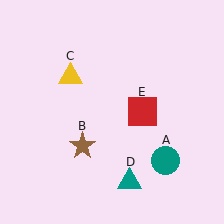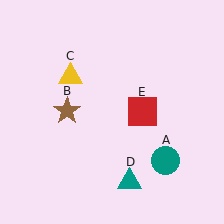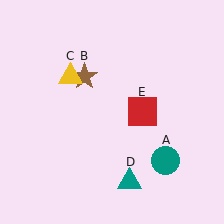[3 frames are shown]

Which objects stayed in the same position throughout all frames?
Teal circle (object A) and yellow triangle (object C) and teal triangle (object D) and red square (object E) remained stationary.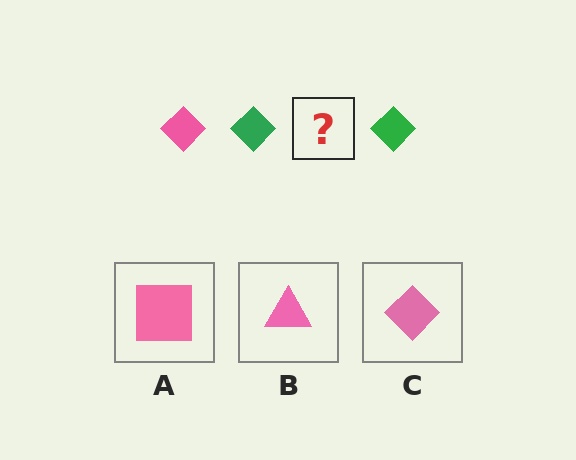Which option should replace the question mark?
Option C.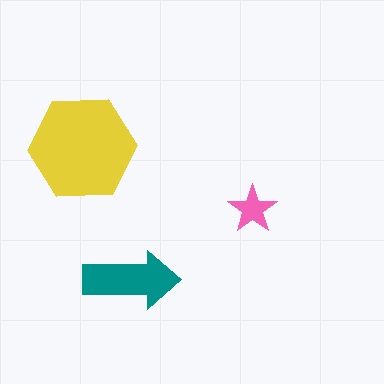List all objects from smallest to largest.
The pink star, the teal arrow, the yellow hexagon.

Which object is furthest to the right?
The pink star is rightmost.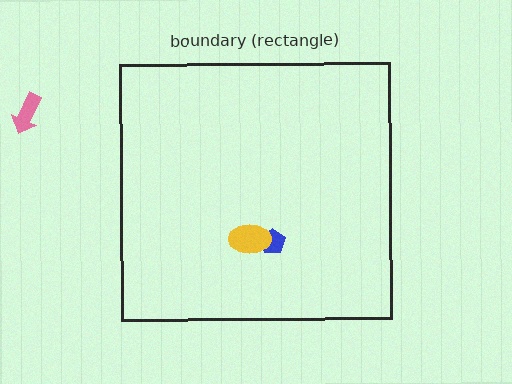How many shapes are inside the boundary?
2 inside, 1 outside.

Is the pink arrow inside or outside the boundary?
Outside.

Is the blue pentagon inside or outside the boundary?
Inside.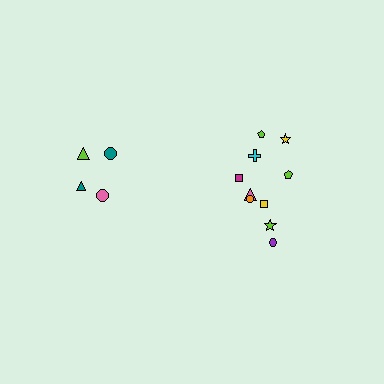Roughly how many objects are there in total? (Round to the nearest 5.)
Roughly 15 objects in total.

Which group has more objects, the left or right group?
The right group.